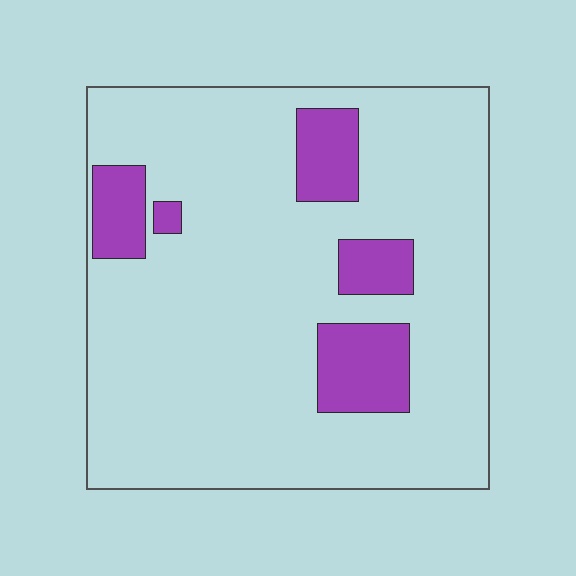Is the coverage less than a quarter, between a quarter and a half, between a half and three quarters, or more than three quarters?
Less than a quarter.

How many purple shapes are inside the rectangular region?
5.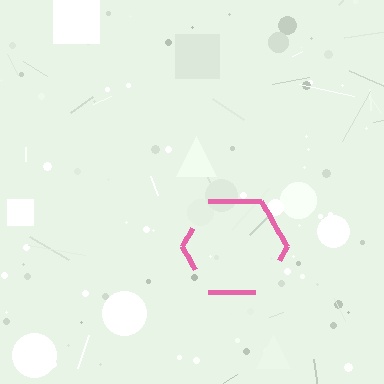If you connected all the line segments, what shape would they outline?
They would outline a hexagon.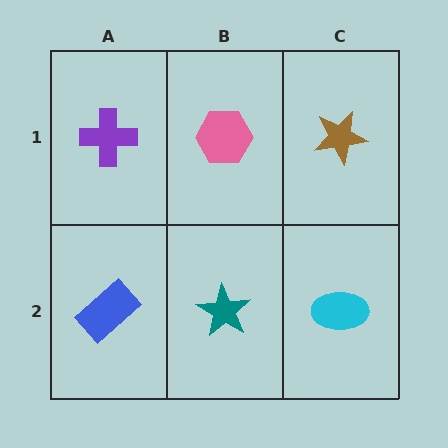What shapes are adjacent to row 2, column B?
A pink hexagon (row 1, column B), a blue rectangle (row 2, column A), a cyan ellipse (row 2, column C).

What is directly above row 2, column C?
A brown star.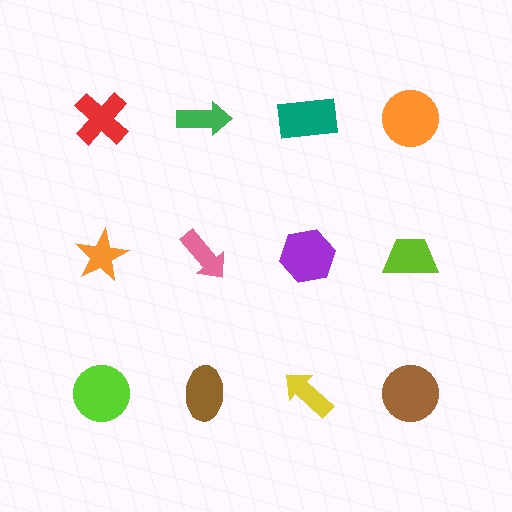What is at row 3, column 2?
A brown ellipse.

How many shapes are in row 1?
4 shapes.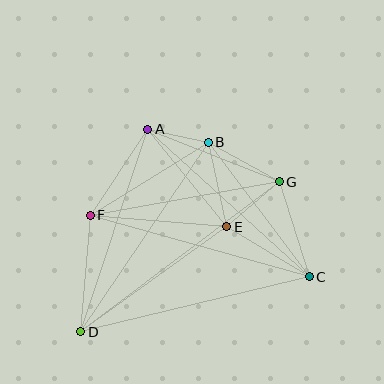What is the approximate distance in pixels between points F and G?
The distance between F and G is approximately 192 pixels.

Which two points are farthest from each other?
Points D and G are farthest from each other.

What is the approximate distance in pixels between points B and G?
The distance between B and G is approximately 82 pixels.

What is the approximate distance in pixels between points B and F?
The distance between B and F is approximately 138 pixels.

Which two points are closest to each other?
Points A and B are closest to each other.